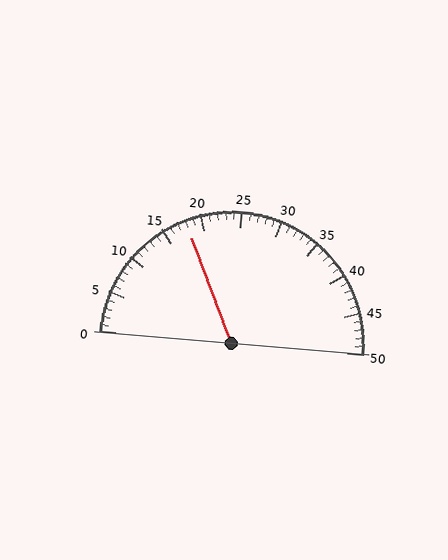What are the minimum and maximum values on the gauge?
The gauge ranges from 0 to 50.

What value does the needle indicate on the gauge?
The needle indicates approximately 18.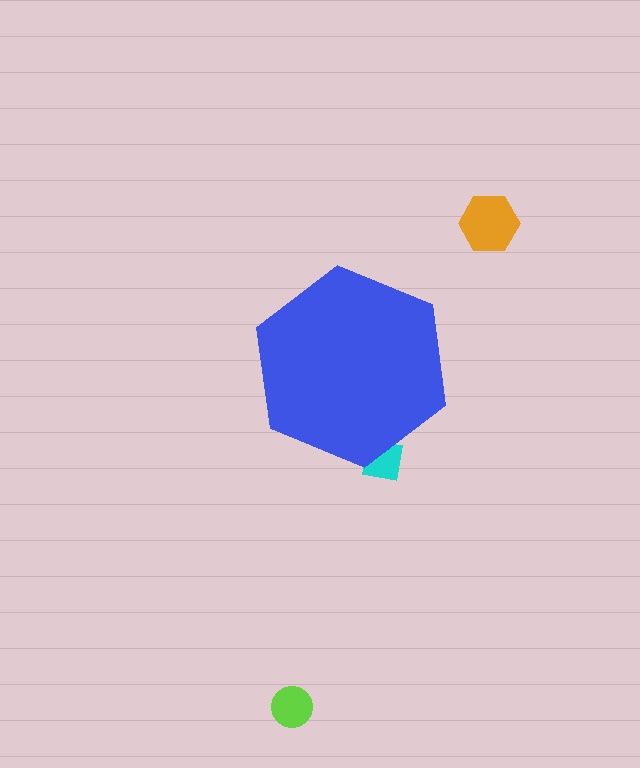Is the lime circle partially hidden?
No, the lime circle is fully visible.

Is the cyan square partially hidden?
Yes, the cyan square is partially hidden behind the blue hexagon.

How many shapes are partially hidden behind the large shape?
1 shape is partially hidden.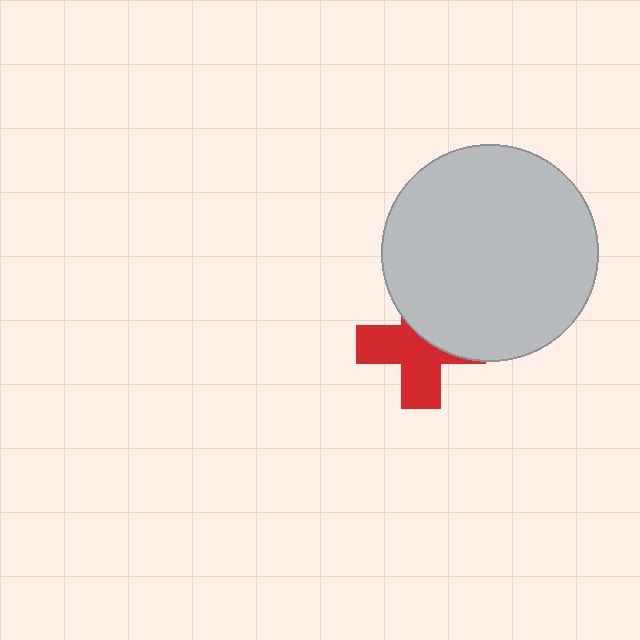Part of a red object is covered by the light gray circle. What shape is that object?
It is a cross.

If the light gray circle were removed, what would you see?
You would see the complete red cross.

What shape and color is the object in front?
The object in front is a light gray circle.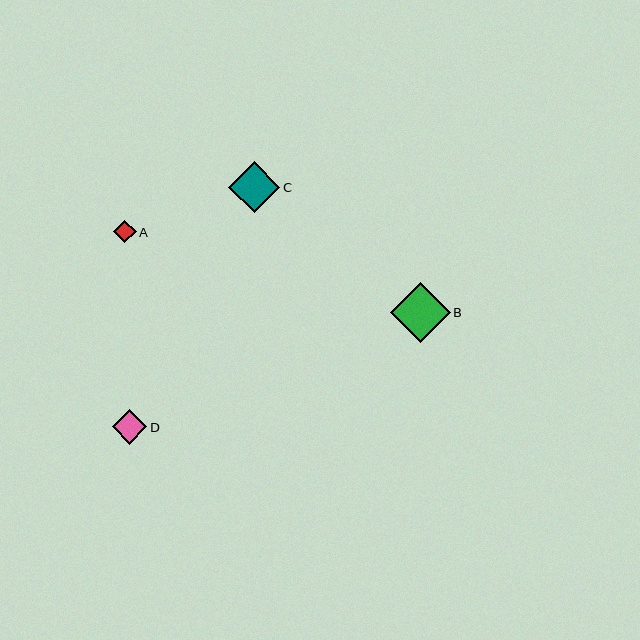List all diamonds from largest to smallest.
From largest to smallest: B, C, D, A.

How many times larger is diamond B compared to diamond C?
Diamond B is approximately 1.2 times the size of diamond C.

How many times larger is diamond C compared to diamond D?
Diamond C is approximately 1.5 times the size of diamond D.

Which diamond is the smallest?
Diamond A is the smallest with a size of approximately 22 pixels.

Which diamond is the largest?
Diamond B is the largest with a size of approximately 60 pixels.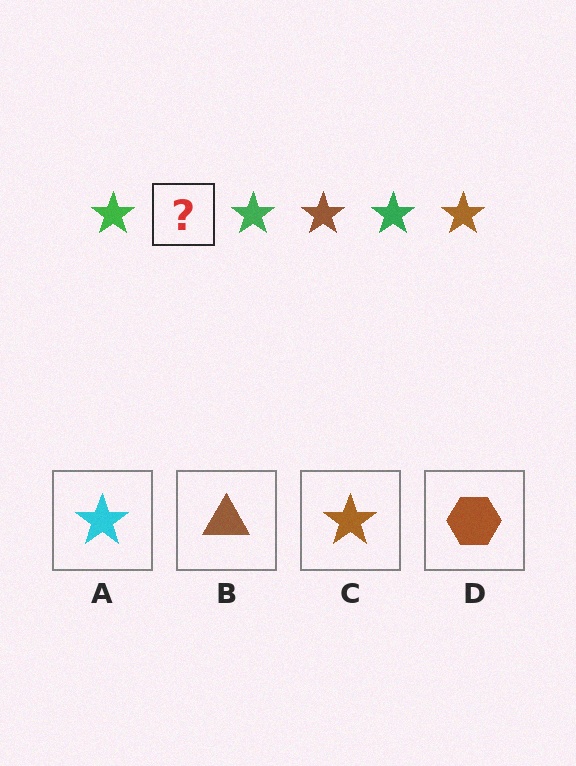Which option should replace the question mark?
Option C.